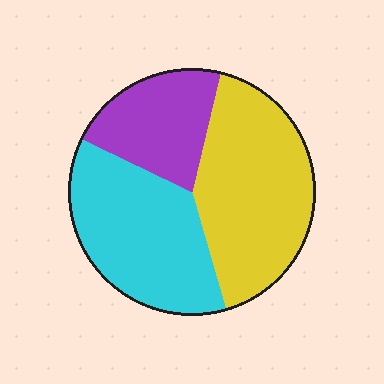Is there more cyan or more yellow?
Yellow.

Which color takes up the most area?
Yellow, at roughly 40%.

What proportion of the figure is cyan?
Cyan covers roughly 35% of the figure.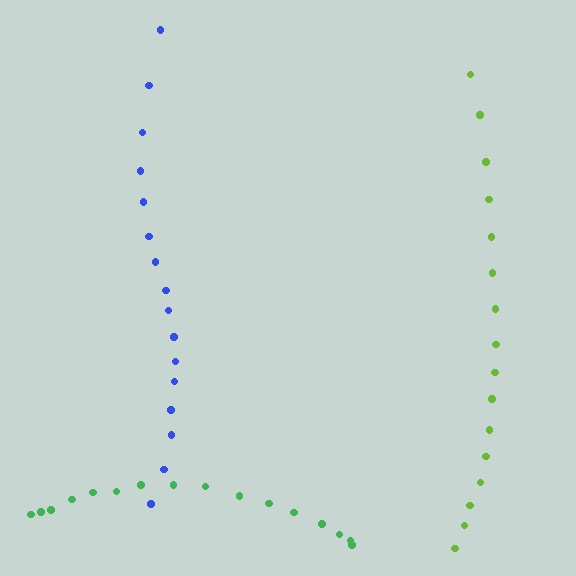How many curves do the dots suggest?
There are 3 distinct paths.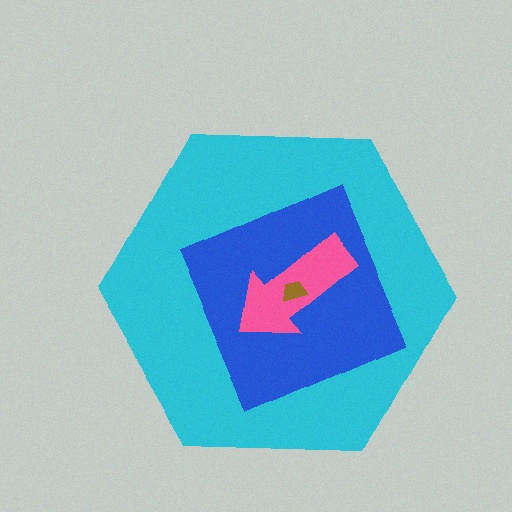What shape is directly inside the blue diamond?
The pink arrow.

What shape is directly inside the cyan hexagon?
The blue diamond.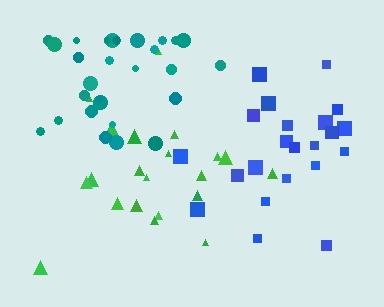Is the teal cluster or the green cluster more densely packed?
Teal.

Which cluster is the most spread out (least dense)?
Green.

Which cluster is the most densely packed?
Teal.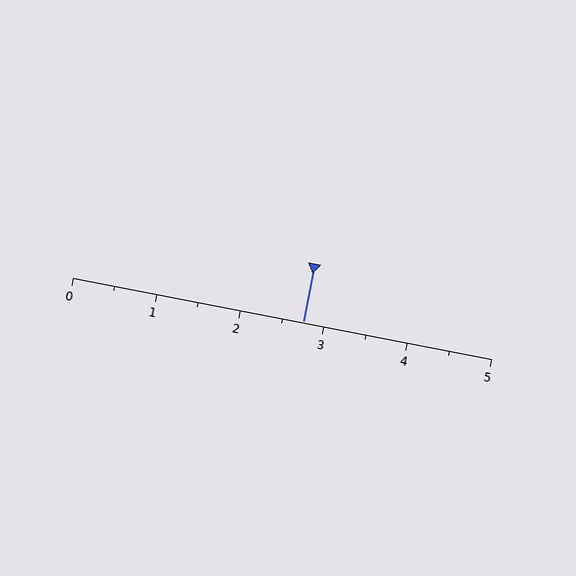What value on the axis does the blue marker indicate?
The marker indicates approximately 2.8.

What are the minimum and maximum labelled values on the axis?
The axis runs from 0 to 5.